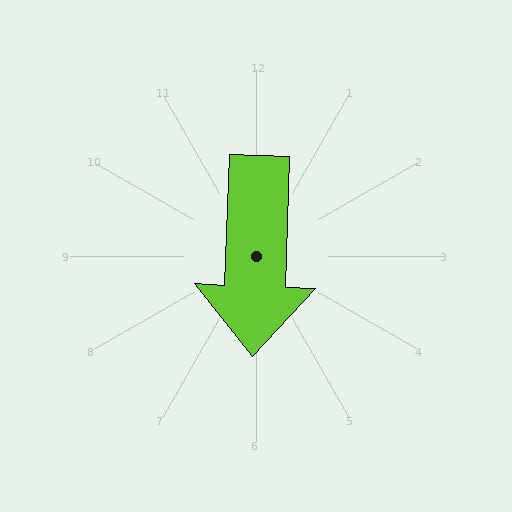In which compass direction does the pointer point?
South.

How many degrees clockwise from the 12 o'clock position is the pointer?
Approximately 182 degrees.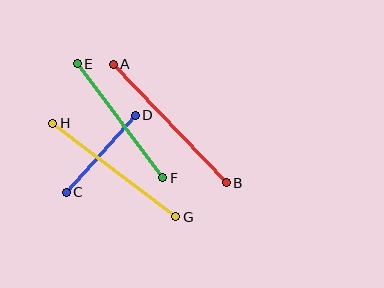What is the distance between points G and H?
The distance is approximately 154 pixels.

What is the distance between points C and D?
The distance is approximately 103 pixels.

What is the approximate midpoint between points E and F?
The midpoint is at approximately (120, 121) pixels.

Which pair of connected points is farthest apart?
Points A and B are farthest apart.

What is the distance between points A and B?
The distance is approximately 164 pixels.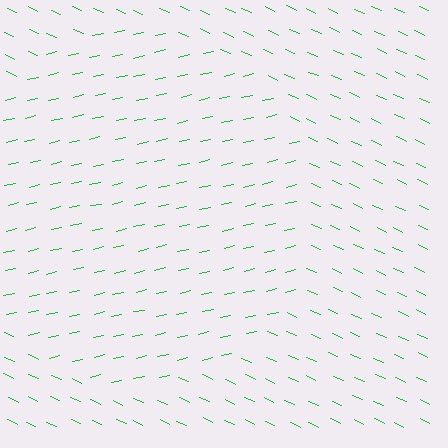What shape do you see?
I see a circle.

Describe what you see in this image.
The image is filled with small green line segments. A circle region in the image has lines oriented differently from the surrounding lines, creating a visible texture boundary.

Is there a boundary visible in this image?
Yes, there is a texture boundary formed by a change in line orientation.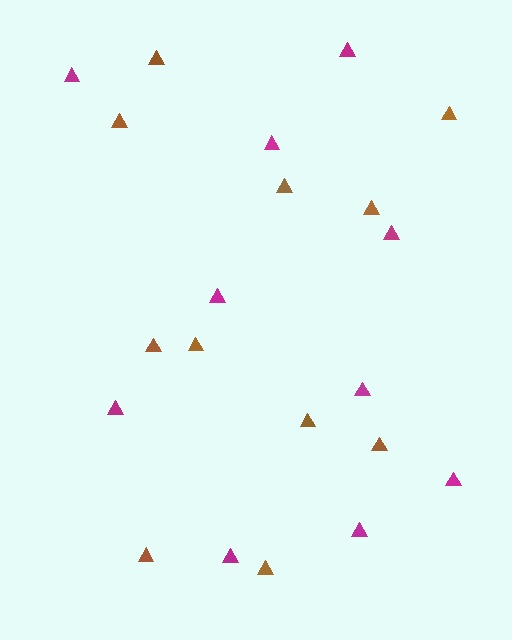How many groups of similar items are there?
There are 2 groups: one group of brown triangles (11) and one group of magenta triangles (10).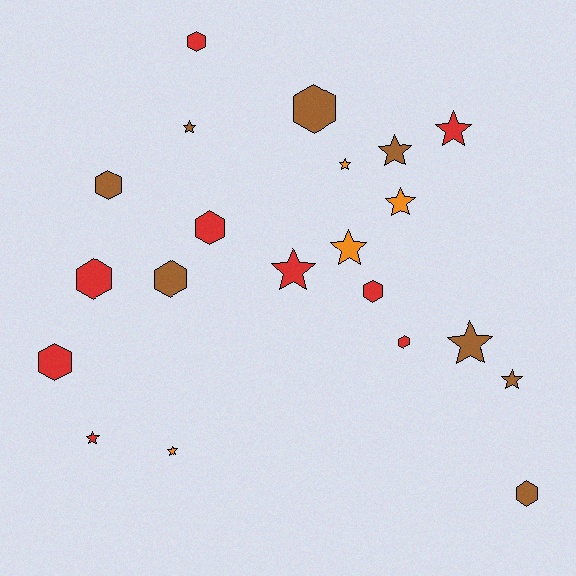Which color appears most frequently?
Red, with 9 objects.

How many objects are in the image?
There are 21 objects.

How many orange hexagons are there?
There are no orange hexagons.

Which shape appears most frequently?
Star, with 11 objects.